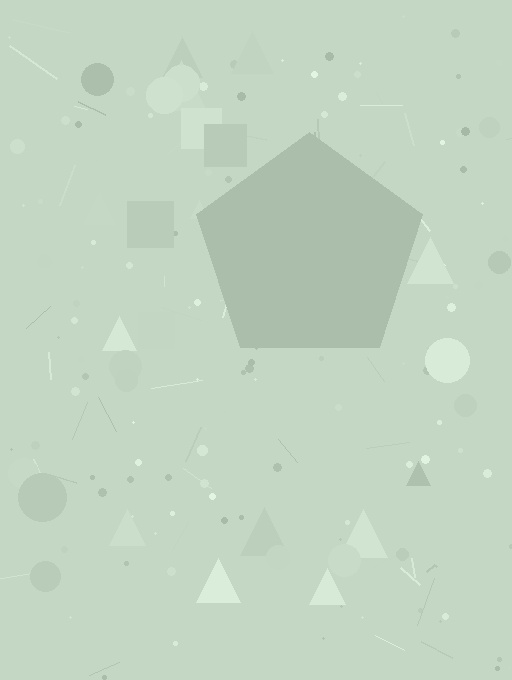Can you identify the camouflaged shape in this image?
The camouflaged shape is a pentagon.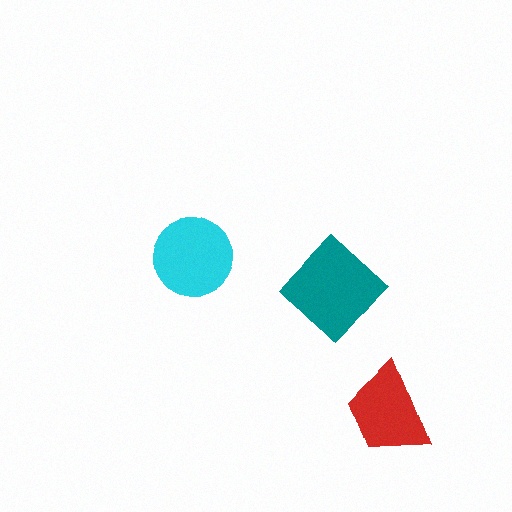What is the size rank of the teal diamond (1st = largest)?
1st.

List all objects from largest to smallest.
The teal diamond, the cyan circle, the red trapezoid.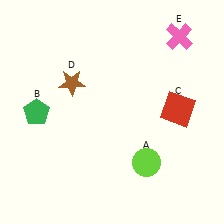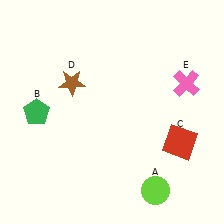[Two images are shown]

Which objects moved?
The objects that moved are: the lime circle (A), the red square (C), the pink cross (E).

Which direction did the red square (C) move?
The red square (C) moved down.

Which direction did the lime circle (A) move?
The lime circle (A) moved down.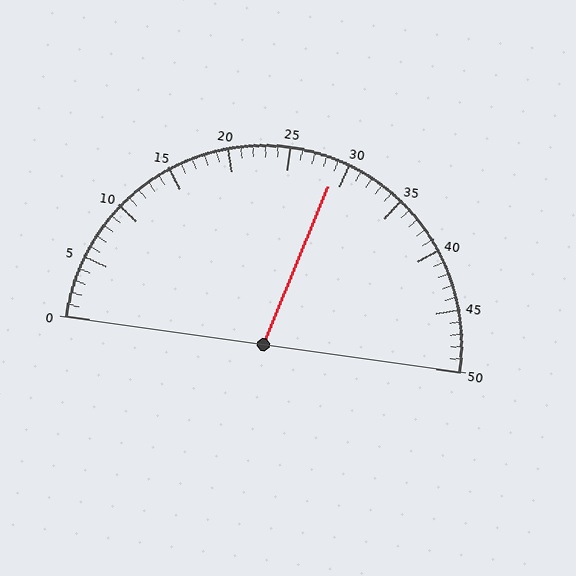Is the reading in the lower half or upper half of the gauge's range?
The reading is in the upper half of the range (0 to 50).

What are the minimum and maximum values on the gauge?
The gauge ranges from 0 to 50.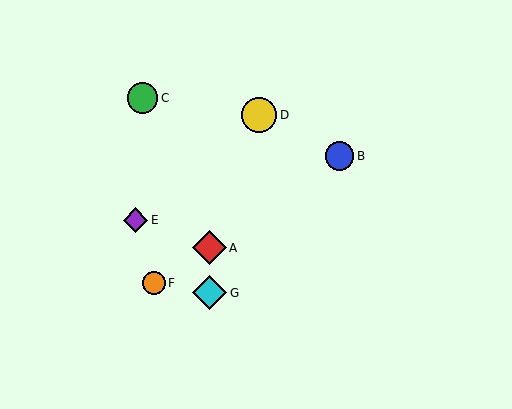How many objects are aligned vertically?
2 objects (A, G) are aligned vertically.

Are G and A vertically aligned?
Yes, both are at x≈210.